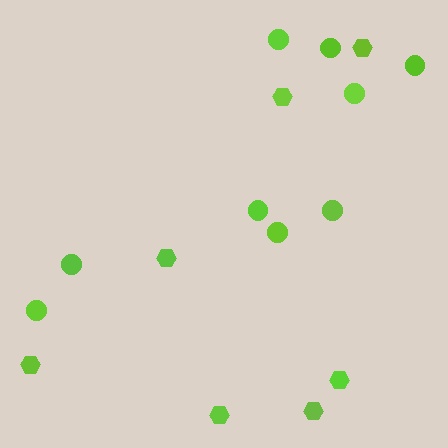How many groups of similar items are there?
There are 2 groups: one group of hexagons (7) and one group of circles (9).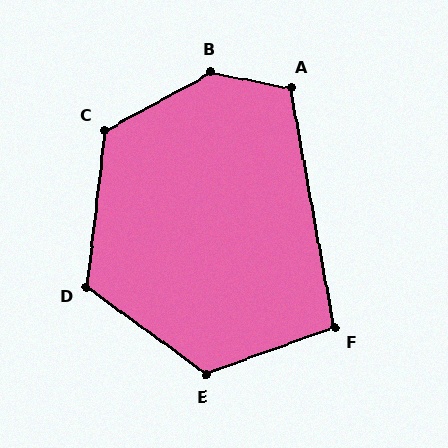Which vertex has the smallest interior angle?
F, at approximately 100 degrees.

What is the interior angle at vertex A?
Approximately 111 degrees (obtuse).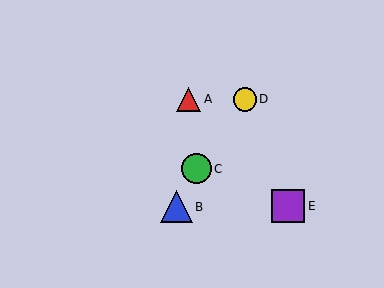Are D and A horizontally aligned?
Yes, both are at y≈100.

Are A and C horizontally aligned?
No, A is at y≈100 and C is at y≈169.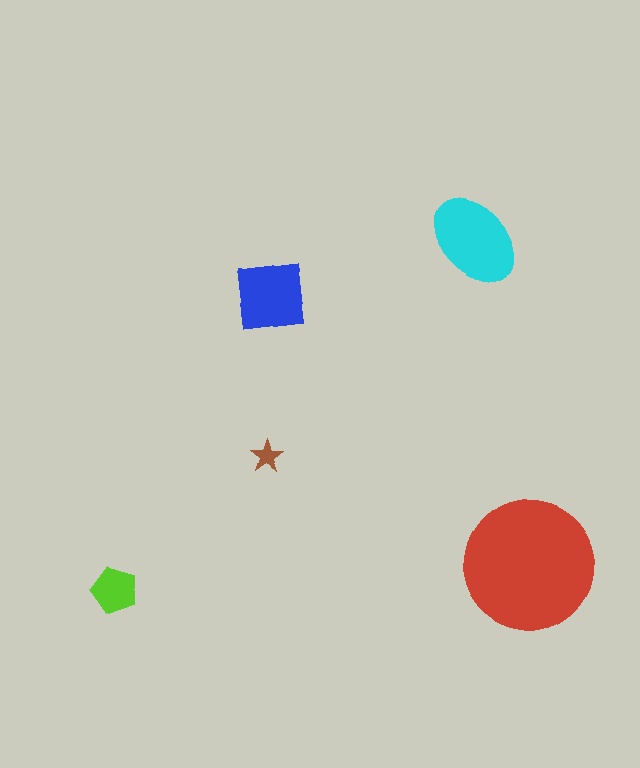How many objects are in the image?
There are 5 objects in the image.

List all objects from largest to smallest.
The red circle, the cyan ellipse, the blue square, the lime pentagon, the brown star.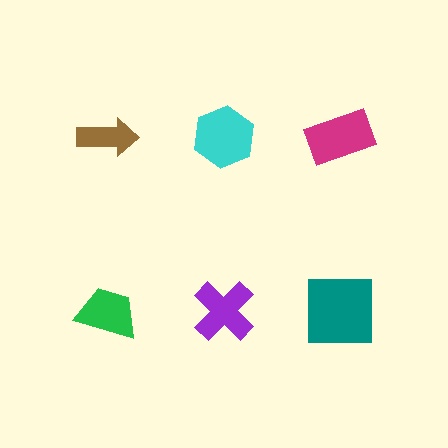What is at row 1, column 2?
A cyan hexagon.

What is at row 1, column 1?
A brown arrow.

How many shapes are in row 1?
3 shapes.